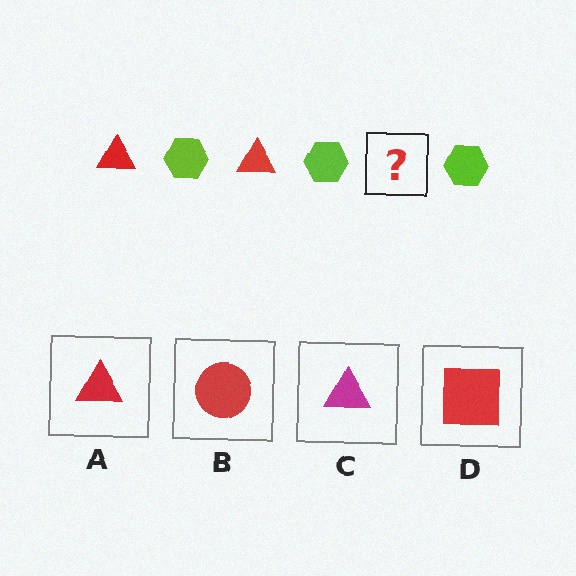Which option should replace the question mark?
Option A.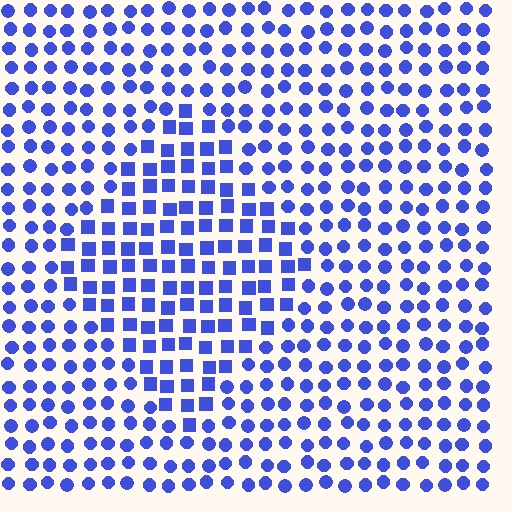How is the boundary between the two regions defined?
The boundary is defined by a change in element shape: squares inside vs. circles outside. All elements share the same color and spacing.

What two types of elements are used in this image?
The image uses squares inside the diamond region and circles outside it.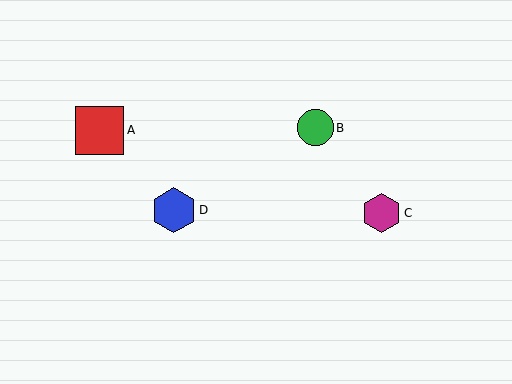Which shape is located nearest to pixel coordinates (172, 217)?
The blue hexagon (labeled D) at (174, 210) is nearest to that location.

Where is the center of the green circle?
The center of the green circle is at (315, 128).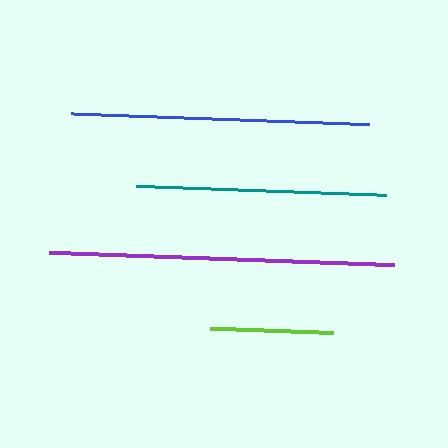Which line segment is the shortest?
The lime line is the shortest at approximately 123 pixels.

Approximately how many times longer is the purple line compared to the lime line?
The purple line is approximately 2.8 times the length of the lime line.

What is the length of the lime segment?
The lime segment is approximately 123 pixels long.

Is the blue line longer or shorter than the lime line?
The blue line is longer than the lime line.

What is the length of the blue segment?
The blue segment is approximately 298 pixels long.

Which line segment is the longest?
The purple line is the longest at approximately 345 pixels.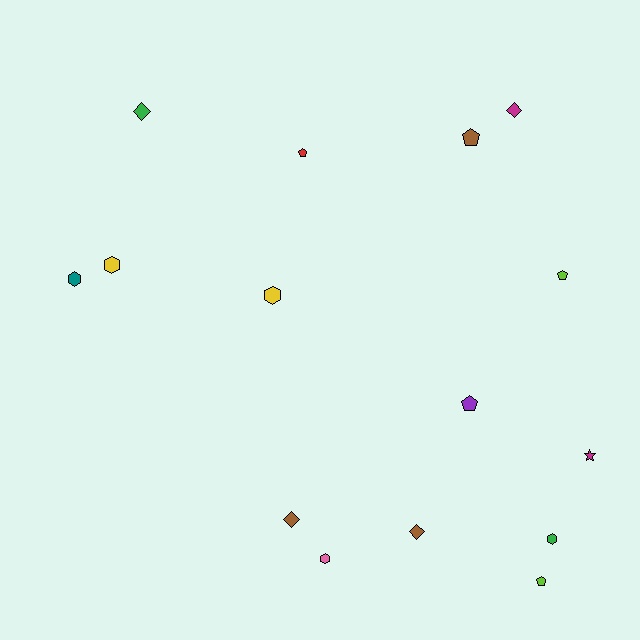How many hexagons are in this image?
There are 5 hexagons.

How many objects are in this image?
There are 15 objects.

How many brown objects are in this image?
There are 3 brown objects.